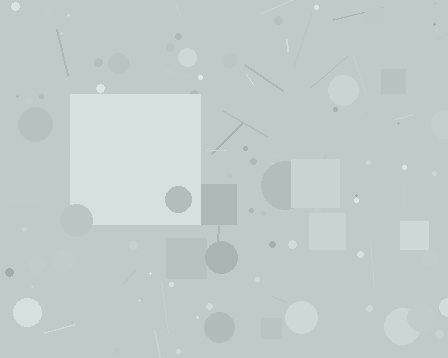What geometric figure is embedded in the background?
A square is embedded in the background.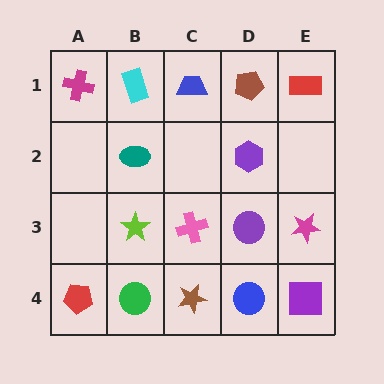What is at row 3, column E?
A magenta star.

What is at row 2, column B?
A teal ellipse.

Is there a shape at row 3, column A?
No, that cell is empty.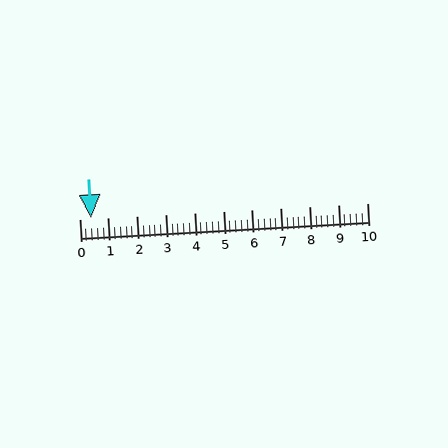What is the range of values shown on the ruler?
The ruler shows values from 0 to 10.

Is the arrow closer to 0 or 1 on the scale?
The arrow is closer to 0.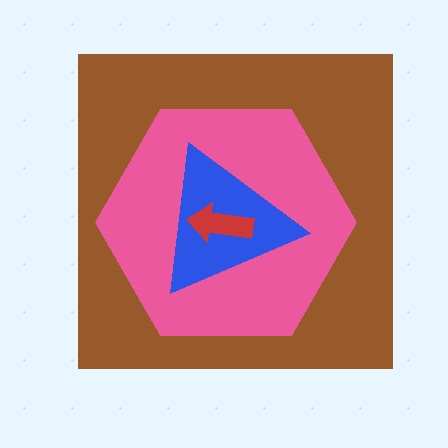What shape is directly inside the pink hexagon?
The blue triangle.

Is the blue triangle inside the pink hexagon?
Yes.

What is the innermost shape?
The red arrow.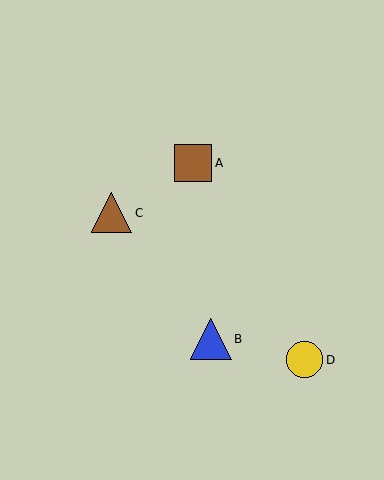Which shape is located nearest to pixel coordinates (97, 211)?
The brown triangle (labeled C) at (112, 213) is nearest to that location.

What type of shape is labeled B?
Shape B is a blue triangle.